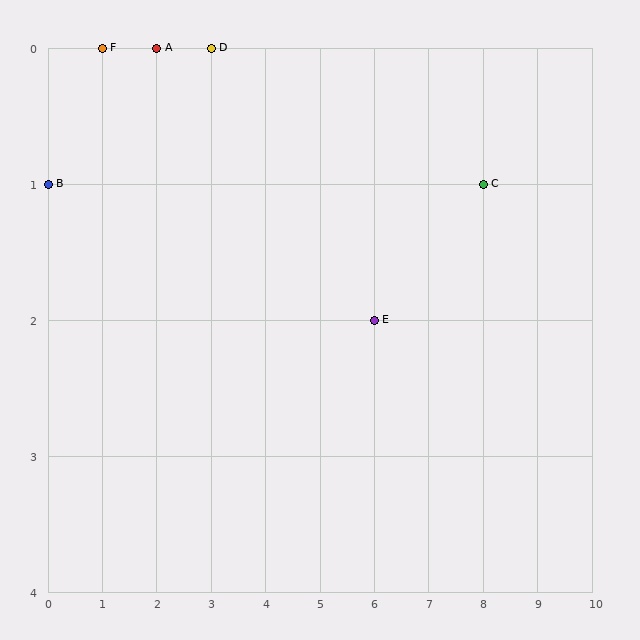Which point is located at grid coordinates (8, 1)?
Point C is at (8, 1).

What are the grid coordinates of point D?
Point D is at grid coordinates (3, 0).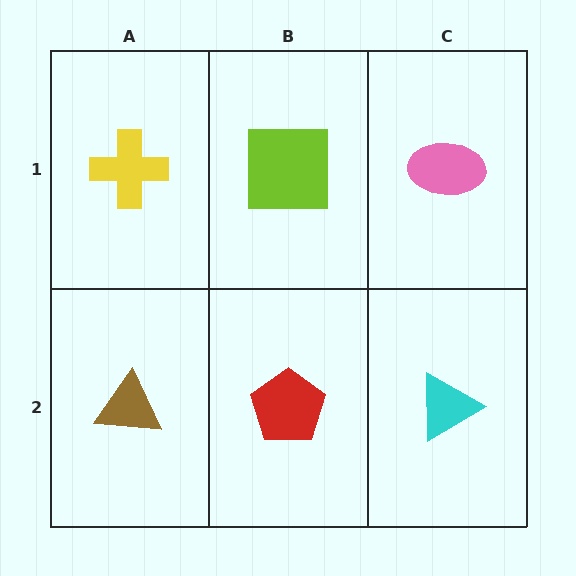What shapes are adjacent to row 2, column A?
A yellow cross (row 1, column A), a red pentagon (row 2, column B).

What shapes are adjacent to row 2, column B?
A lime square (row 1, column B), a brown triangle (row 2, column A), a cyan triangle (row 2, column C).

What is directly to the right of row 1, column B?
A pink ellipse.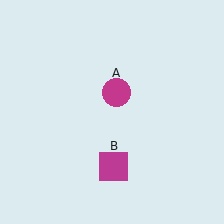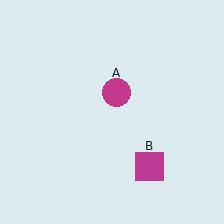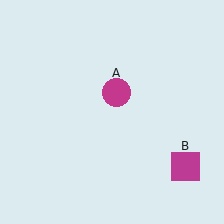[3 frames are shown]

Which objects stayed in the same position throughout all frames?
Magenta circle (object A) remained stationary.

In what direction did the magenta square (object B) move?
The magenta square (object B) moved right.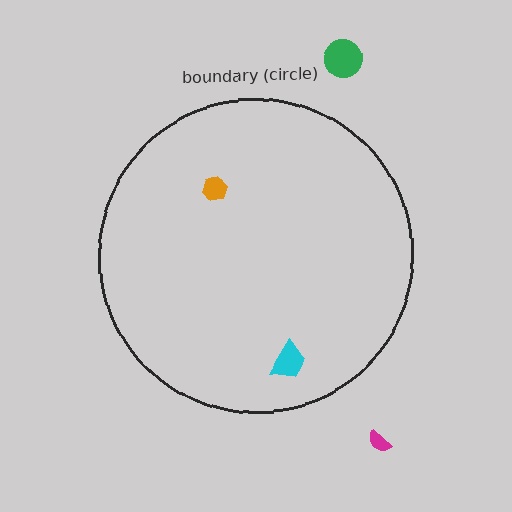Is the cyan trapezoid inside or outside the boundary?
Inside.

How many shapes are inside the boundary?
2 inside, 2 outside.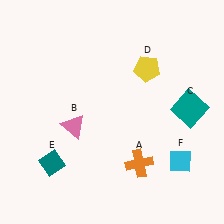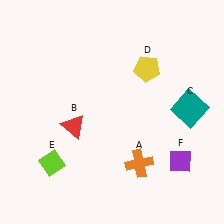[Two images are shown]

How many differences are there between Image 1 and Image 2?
There are 3 differences between the two images.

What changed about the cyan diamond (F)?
In Image 1, F is cyan. In Image 2, it changed to purple.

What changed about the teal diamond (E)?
In Image 1, E is teal. In Image 2, it changed to lime.